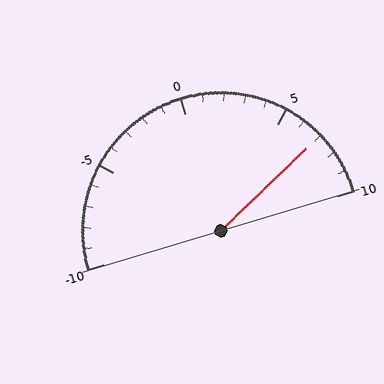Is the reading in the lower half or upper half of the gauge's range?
The reading is in the upper half of the range (-10 to 10).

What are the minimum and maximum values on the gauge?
The gauge ranges from -10 to 10.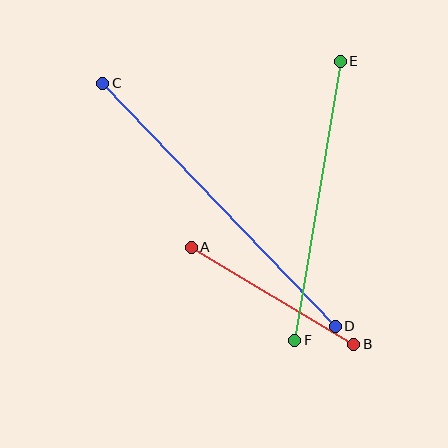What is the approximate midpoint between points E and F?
The midpoint is at approximately (318, 201) pixels.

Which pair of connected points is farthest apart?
Points C and D are farthest apart.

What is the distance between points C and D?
The distance is approximately 336 pixels.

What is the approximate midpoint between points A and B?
The midpoint is at approximately (272, 296) pixels.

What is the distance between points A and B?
The distance is approximately 189 pixels.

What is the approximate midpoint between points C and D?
The midpoint is at approximately (219, 205) pixels.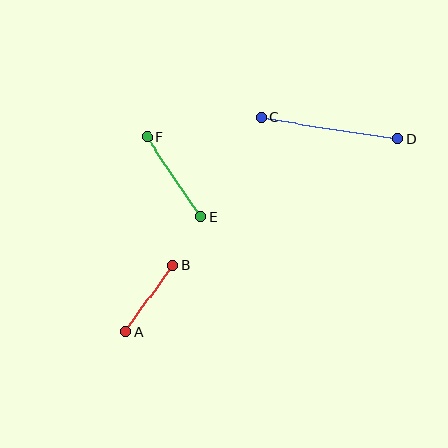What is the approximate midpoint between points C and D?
The midpoint is at approximately (329, 128) pixels.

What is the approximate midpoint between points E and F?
The midpoint is at approximately (174, 177) pixels.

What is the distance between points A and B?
The distance is approximately 82 pixels.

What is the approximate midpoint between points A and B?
The midpoint is at approximately (149, 299) pixels.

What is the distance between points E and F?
The distance is approximately 96 pixels.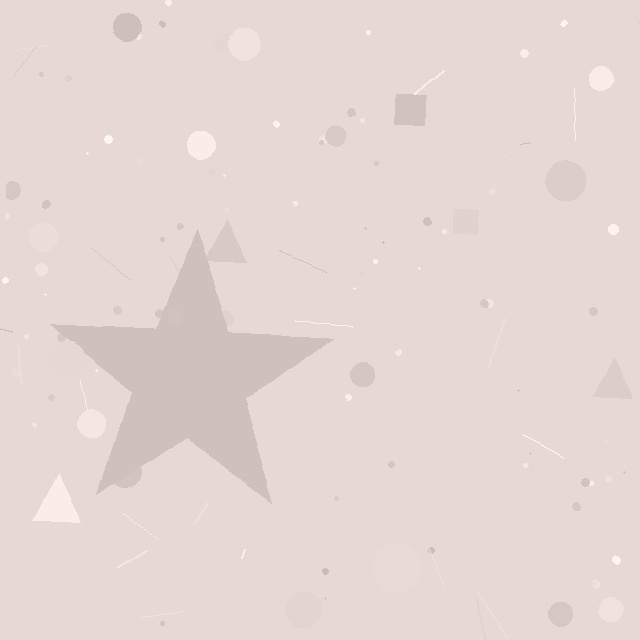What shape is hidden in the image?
A star is hidden in the image.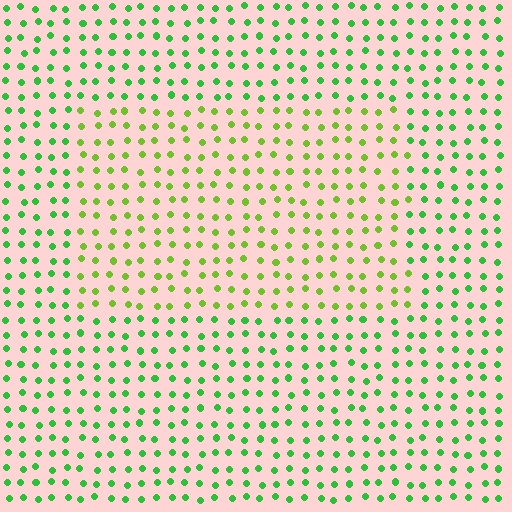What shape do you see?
I see a rectangle.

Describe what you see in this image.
The image is filled with small green elements in a uniform arrangement. A rectangle-shaped region is visible where the elements are tinted to a slightly different hue, forming a subtle color boundary.